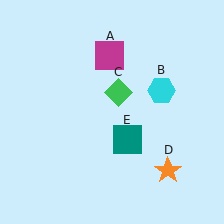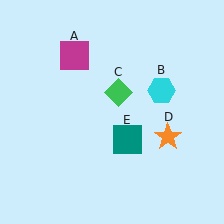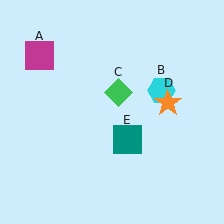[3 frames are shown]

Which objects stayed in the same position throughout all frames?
Cyan hexagon (object B) and green diamond (object C) and teal square (object E) remained stationary.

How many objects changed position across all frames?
2 objects changed position: magenta square (object A), orange star (object D).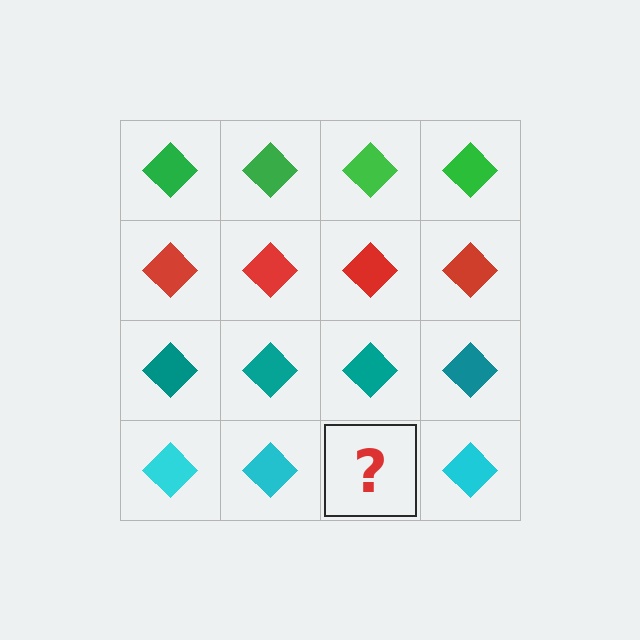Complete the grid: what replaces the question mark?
The question mark should be replaced with a cyan diamond.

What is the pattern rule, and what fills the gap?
The rule is that each row has a consistent color. The gap should be filled with a cyan diamond.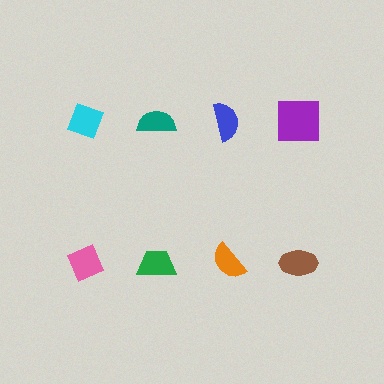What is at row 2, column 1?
A pink diamond.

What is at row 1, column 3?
A blue semicircle.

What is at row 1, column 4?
A purple square.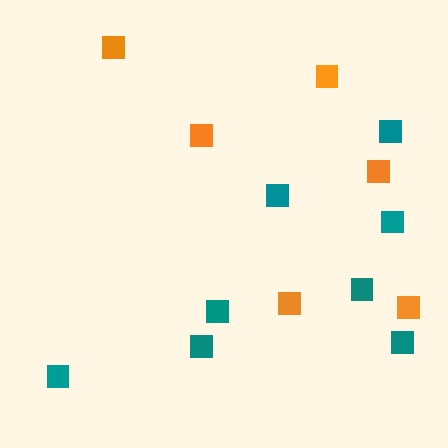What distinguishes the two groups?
There are 2 groups: one group of teal squares (8) and one group of orange squares (6).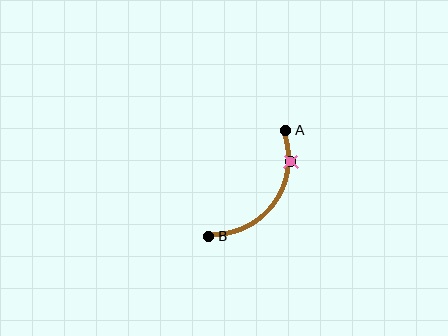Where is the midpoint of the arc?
The arc midpoint is the point on the curve farthest from the straight line joining A and B. It sits below and to the right of that line.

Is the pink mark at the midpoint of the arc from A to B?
No. The pink mark lies on the arc but is closer to endpoint A. The arc midpoint would be at the point on the curve equidistant along the arc from both A and B.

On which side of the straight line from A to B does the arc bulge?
The arc bulges below and to the right of the straight line connecting A and B.